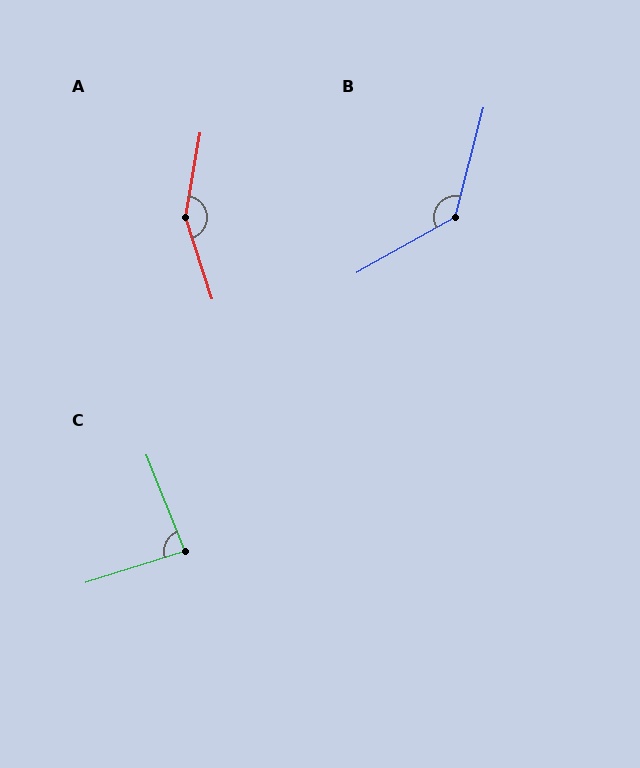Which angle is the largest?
A, at approximately 152 degrees.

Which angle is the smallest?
C, at approximately 86 degrees.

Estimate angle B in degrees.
Approximately 134 degrees.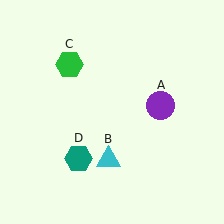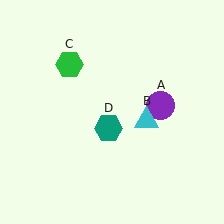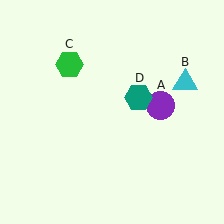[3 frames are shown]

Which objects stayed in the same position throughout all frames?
Purple circle (object A) and green hexagon (object C) remained stationary.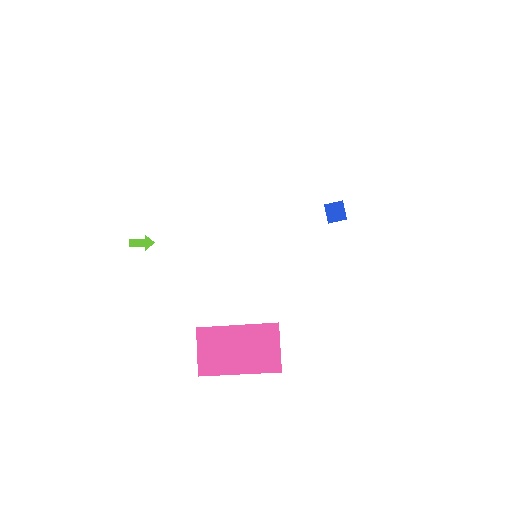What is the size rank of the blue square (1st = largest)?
2nd.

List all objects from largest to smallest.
The pink rectangle, the blue square, the lime arrow.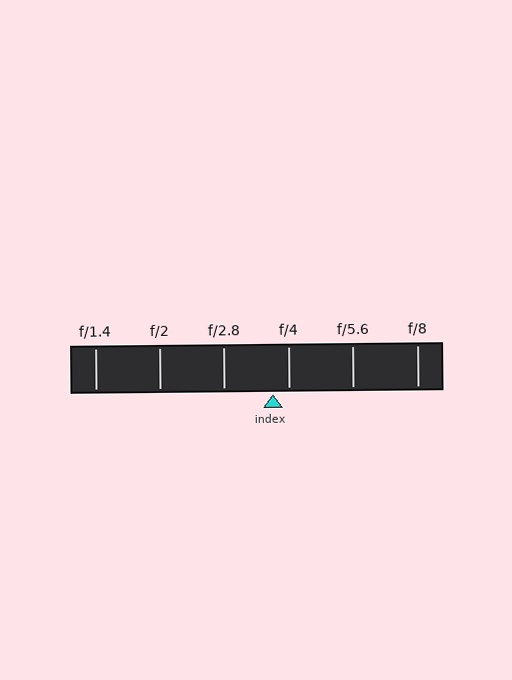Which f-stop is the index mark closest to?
The index mark is closest to f/4.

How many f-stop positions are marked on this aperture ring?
There are 6 f-stop positions marked.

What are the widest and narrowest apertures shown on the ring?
The widest aperture shown is f/1.4 and the narrowest is f/8.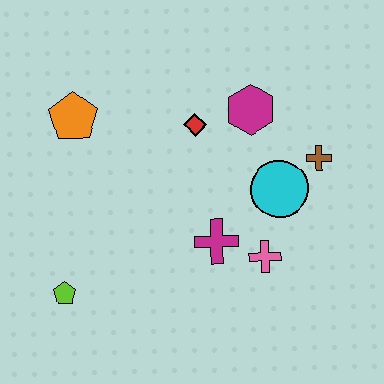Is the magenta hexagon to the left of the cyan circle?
Yes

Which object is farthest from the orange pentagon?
The brown cross is farthest from the orange pentagon.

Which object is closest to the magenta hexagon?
The red diamond is closest to the magenta hexagon.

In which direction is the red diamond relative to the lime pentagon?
The red diamond is above the lime pentagon.